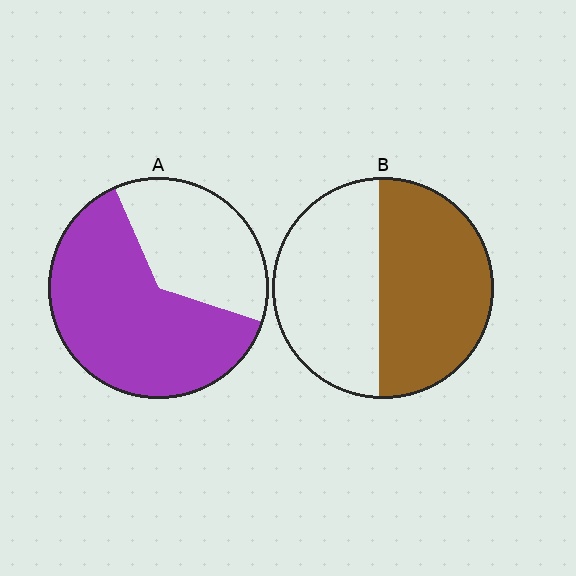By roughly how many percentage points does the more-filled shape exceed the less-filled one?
By roughly 10 percentage points (A over B).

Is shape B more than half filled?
Roughly half.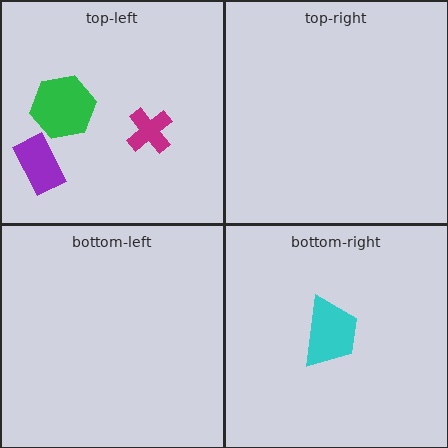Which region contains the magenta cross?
The top-left region.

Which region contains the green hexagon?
The top-left region.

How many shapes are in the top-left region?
3.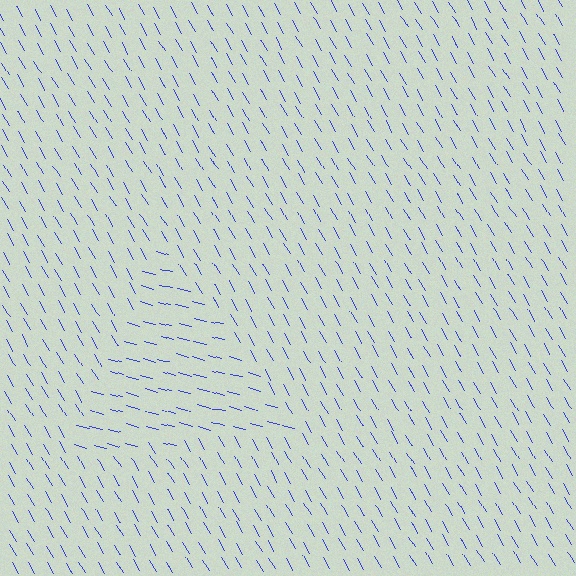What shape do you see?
I see a triangle.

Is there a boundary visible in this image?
Yes, there is a texture boundary formed by a change in line orientation.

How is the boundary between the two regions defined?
The boundary is defined purely by a change in line orientation (approximately 45 degrees difference). All lines are the same color and thickness.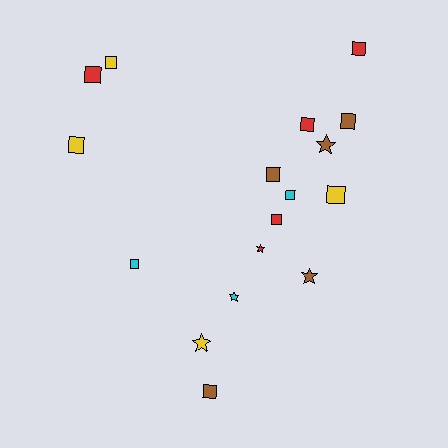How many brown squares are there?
There are 3 brown squares.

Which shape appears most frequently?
Square, with 12 objects.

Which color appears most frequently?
Brown, with 5 objects.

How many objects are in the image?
There are 17 objects.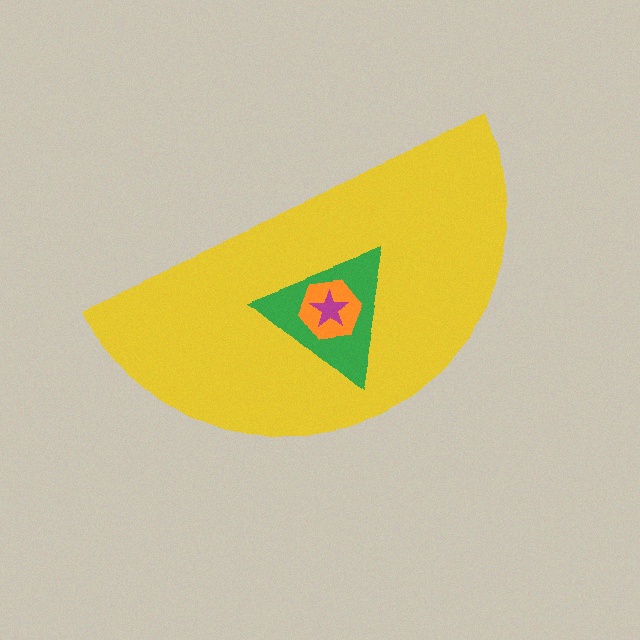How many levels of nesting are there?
4.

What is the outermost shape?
The yellow semicircle.